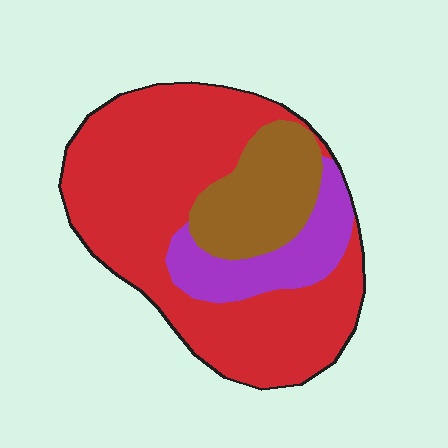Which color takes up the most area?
Red, at roughly 65%.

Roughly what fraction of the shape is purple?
Purple covers 16% of the shape.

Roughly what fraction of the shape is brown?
Brown covers roughly 20% of the shape.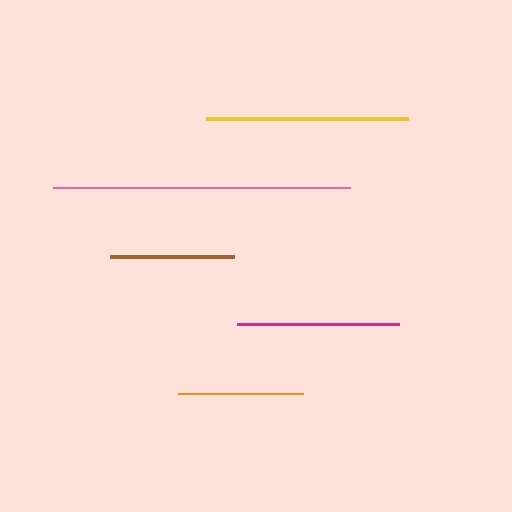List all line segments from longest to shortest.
From longest to shortest: pink, yellow, magenta, orange, brown.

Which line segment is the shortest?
The brown line is the shortest at approximately 124 pixels.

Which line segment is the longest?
The pink line is the longest at approximately 297 pixels.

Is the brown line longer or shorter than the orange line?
The orange line is longer than the brown line.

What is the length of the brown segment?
The brown segment is approximately 124 pixels long.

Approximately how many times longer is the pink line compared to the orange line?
The pink line is approximately 2.4 times the length of the orange line.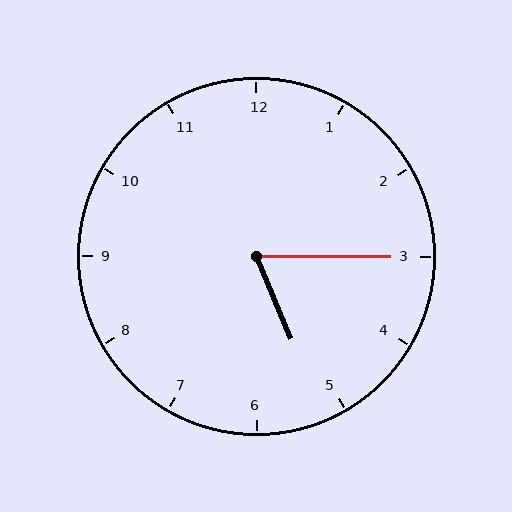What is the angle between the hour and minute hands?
Approximately 68 degrees.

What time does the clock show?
5:15.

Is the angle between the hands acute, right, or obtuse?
It is acute.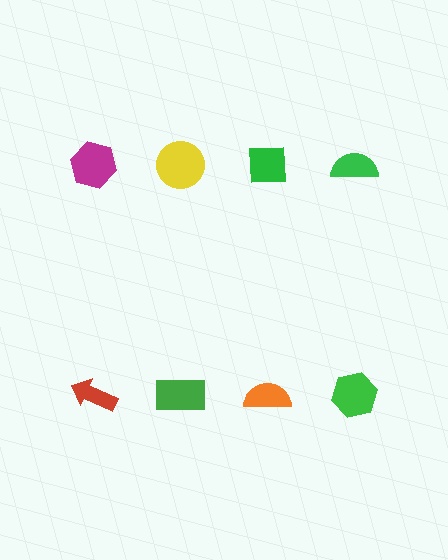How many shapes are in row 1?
4 shapes.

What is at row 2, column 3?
An orange semicircle.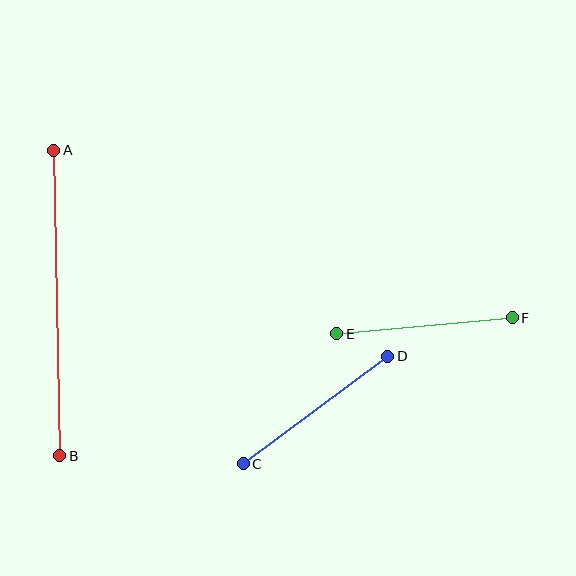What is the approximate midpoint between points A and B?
The midpoint is at approximately (57, 303) pixels.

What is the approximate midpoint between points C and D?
The midpoint is at approximately (315, 410) pixels.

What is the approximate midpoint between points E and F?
The midpoint is at approximately (425, 326) pixels.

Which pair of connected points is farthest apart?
Points A and B are farthest apart.